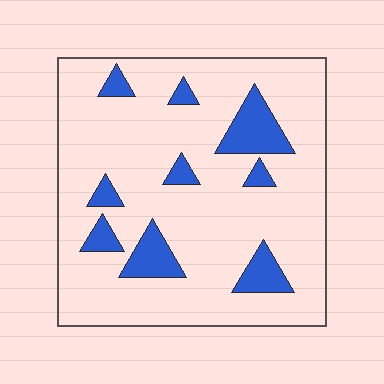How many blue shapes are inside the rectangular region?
9.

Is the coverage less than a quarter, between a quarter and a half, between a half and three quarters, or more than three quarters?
Less than a quarter.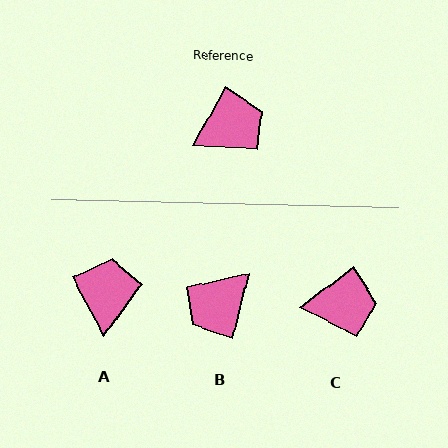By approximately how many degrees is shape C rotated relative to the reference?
Approximately 23 degrees clockwise.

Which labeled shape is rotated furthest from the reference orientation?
B, about 165 degrees away.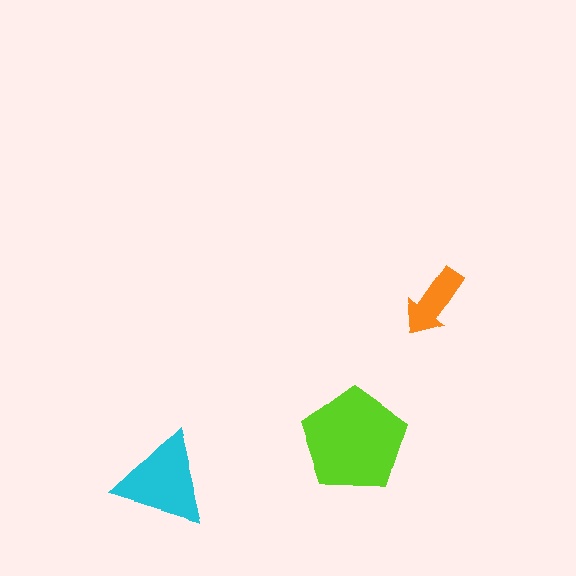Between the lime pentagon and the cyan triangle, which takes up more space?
The lime pentagon.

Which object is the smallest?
The orange arrow.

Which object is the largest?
The lime pentagon.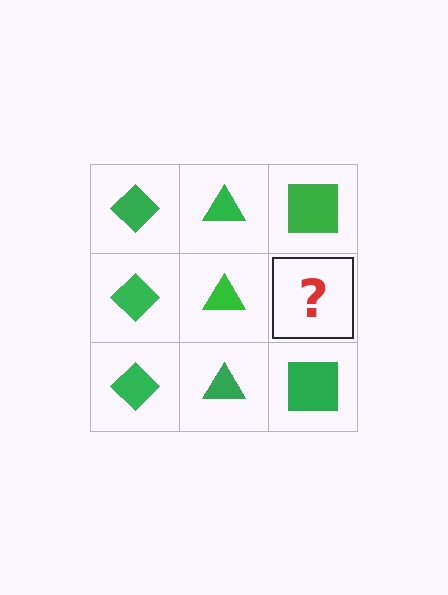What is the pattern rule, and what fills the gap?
The rule is that each column has a consistent shape. The gap should be filled with a green square.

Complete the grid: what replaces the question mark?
The question mark should be replaced with a green square.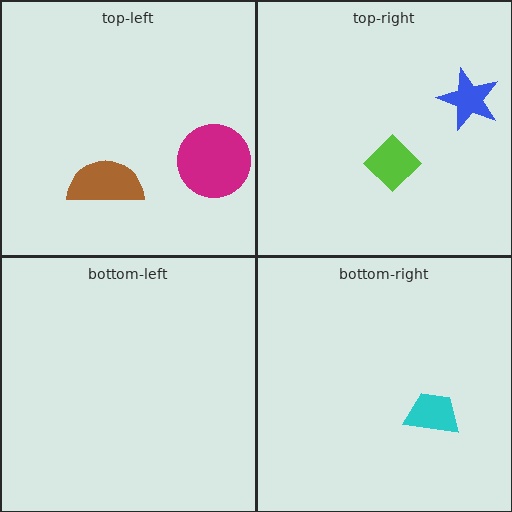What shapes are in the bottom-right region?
The cyan trapezoid.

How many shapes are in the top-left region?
2.